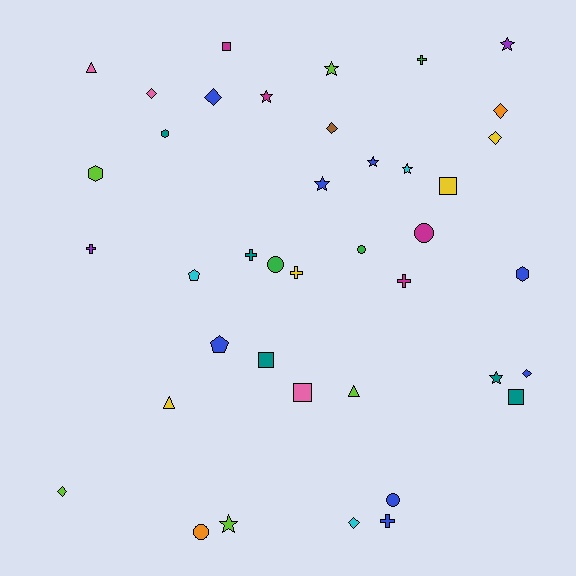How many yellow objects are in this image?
There are 4 yellow objects.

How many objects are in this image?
There are 40 objects.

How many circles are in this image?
There are 5 circles.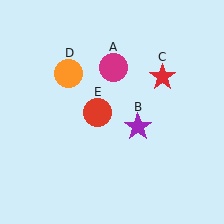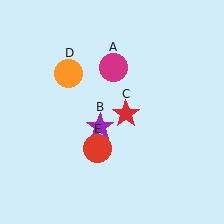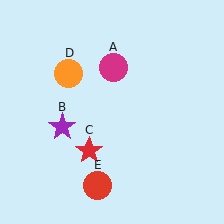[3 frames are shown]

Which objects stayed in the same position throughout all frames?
Magenta circle (object A) and orange circle (object D) remained stationary.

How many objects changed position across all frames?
3 objects changed position: purple star (object B), red star (object C), red circle (object E).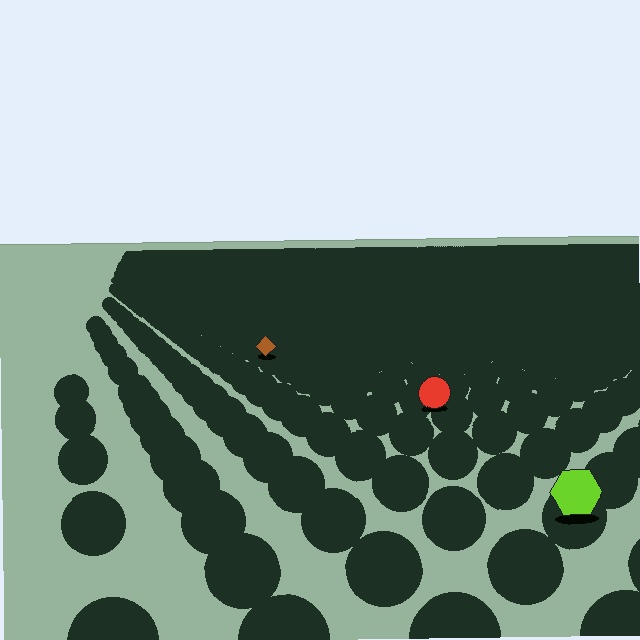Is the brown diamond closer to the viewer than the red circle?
No. The red circle is closer — you can tell from the texture gradient: the ground texture is coarser near it.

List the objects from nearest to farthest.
From nearest to farthest: the lime hexagon, the red circle, the brown diamond.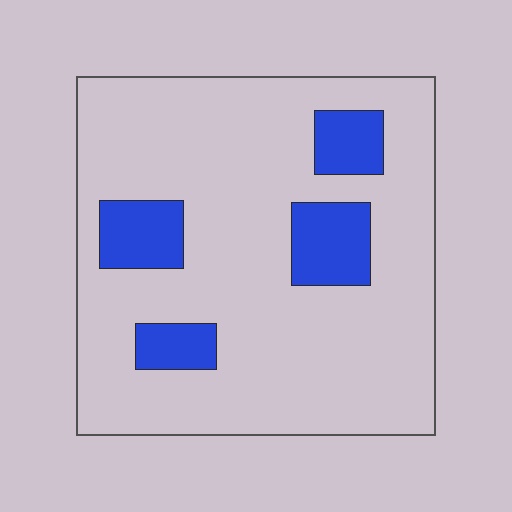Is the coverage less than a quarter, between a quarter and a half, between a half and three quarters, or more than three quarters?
Less than a quarter.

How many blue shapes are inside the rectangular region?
4.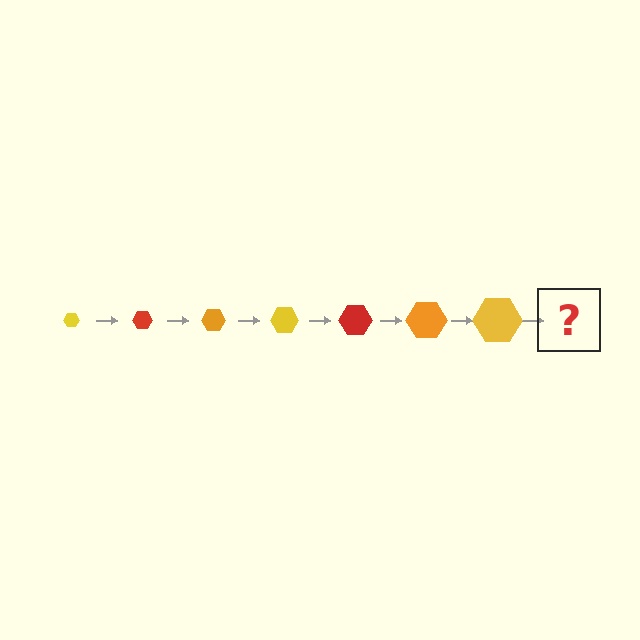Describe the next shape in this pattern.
It should be a red hexagon, larger than the previous one.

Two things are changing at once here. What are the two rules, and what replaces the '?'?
The two rules are that the hexagon grows larger each step and the color cycles through yellow, red, and orange. The '?' should be a red hexagon, larger than the previous one.